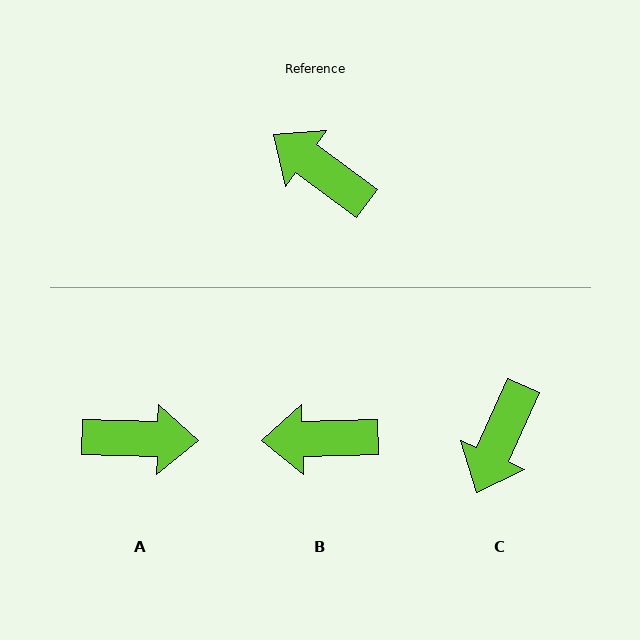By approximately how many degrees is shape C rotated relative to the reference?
Approximately 103 degrees counter-clockwise.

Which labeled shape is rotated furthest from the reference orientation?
A, about 145 degrees away.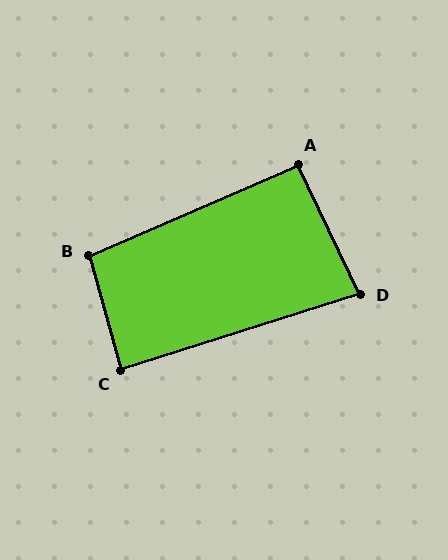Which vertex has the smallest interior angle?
D, at approximately 82 degrees.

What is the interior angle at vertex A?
Approximately 92 degrees (approximately right).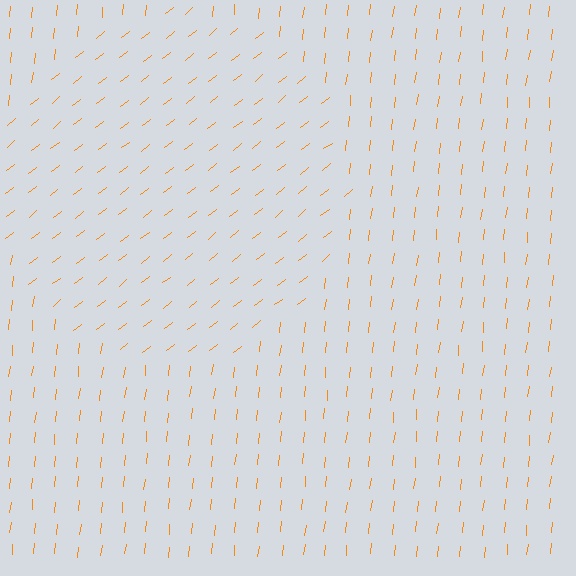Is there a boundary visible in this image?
Yes, there is a texture boundary formed by a change in line orientation.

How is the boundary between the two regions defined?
The boundary is defined purely by a change in line orientation (approximately 45 degrees difference). All lines are the same color and thickness.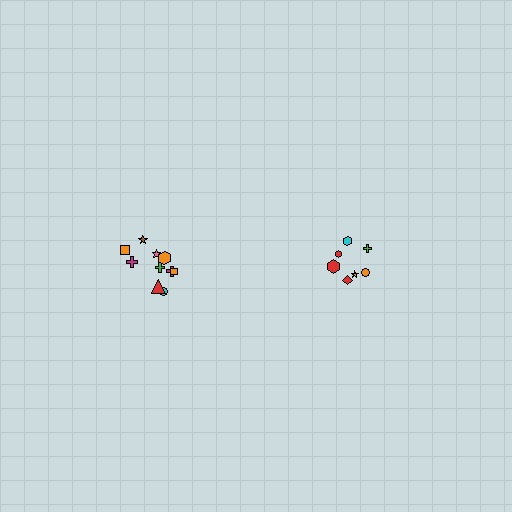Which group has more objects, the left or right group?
The left group.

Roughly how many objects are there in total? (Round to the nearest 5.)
Roughly 15 objects in total.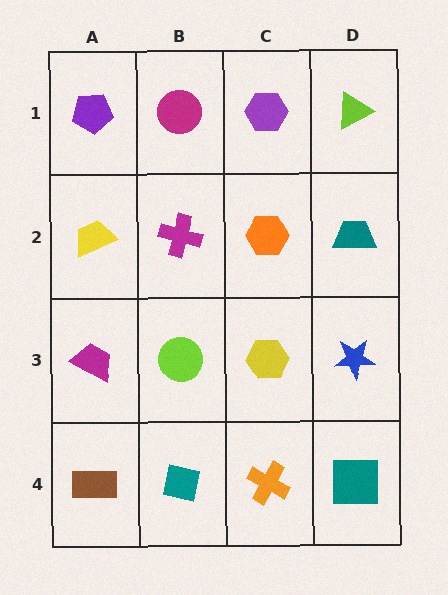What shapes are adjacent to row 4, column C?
A yellow hexagon (row 3, column C), a teal square (row 4, column B), a teal square (row 4, column D).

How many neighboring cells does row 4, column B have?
3.